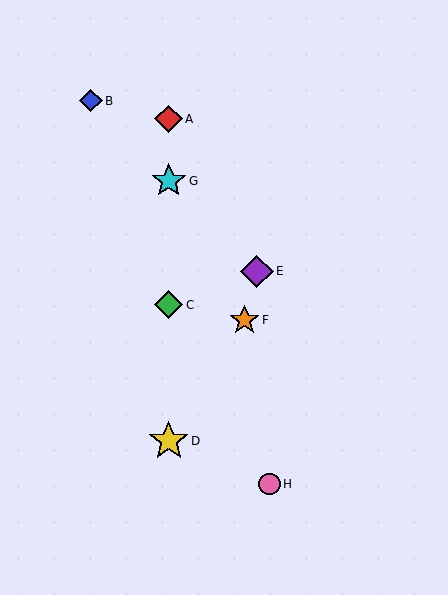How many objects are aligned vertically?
4 objects (A, C, D, G) are aligned vertically.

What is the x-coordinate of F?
Object F is at x≈245.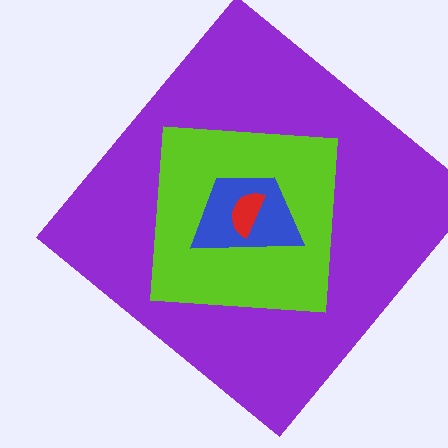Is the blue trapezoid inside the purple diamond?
Yes.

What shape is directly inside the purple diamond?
The lime square.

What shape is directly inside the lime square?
The blue trapezoid.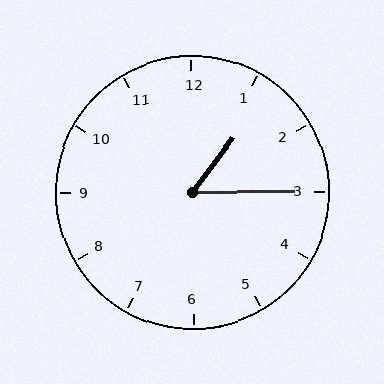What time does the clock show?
1:15.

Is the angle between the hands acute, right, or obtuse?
It is acute.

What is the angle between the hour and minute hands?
Approximately 52 degrees.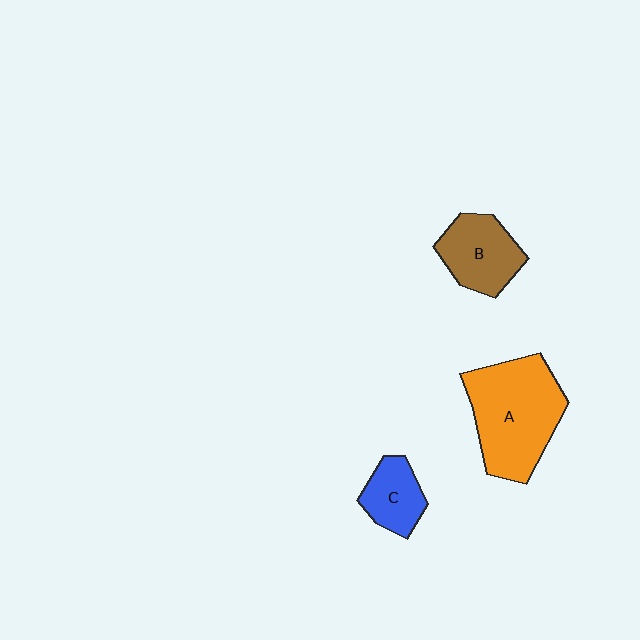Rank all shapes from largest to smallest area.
From largest to smallest: A (orange), B (brown), C (blue).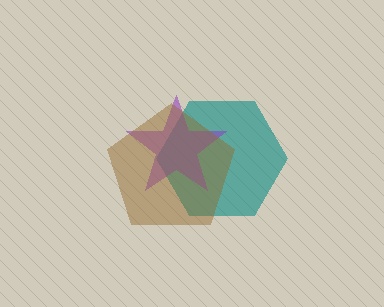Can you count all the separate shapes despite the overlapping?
Yes, there are 3 separate shapes.